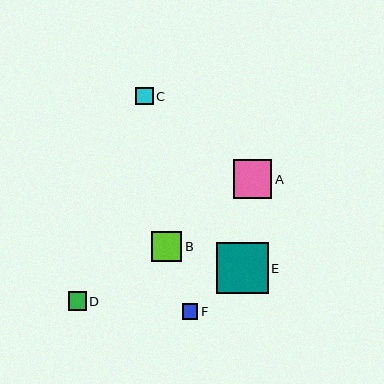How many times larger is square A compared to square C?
Square A is approximately 2.2 times the size of square C.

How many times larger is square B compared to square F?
Square B is approximately 2.0 times the size of square F.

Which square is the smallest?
Square F is the smallest with a size of approximately 15 pixels.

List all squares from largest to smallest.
From largest to smallest: E, A, B, D, C, F.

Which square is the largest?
Square E is the largest with a size of approximately 51 pixels.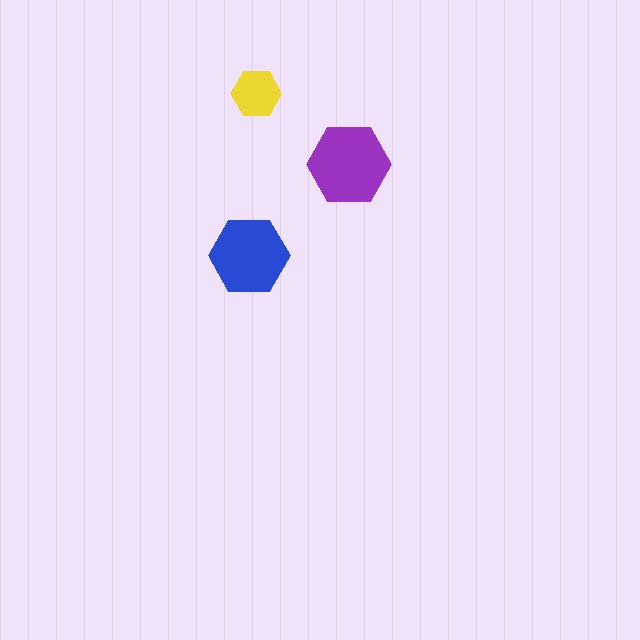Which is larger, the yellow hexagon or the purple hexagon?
The purple one.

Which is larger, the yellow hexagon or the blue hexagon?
The blue one.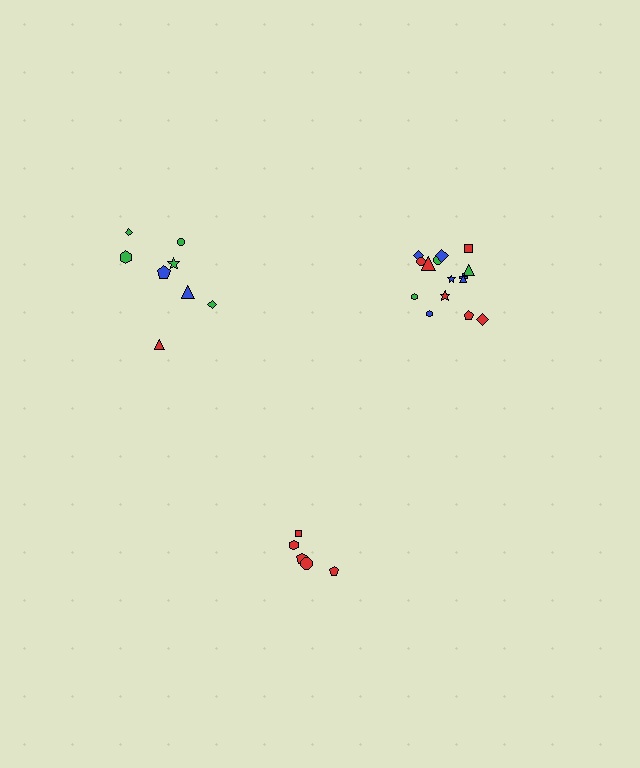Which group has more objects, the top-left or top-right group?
The top-right group.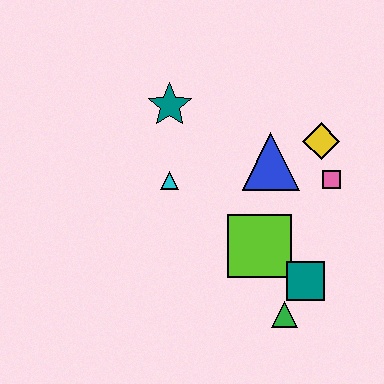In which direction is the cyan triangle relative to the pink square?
The cyan triangle is to the left of the pink square.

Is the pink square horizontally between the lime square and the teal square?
No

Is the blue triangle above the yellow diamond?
No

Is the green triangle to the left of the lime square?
No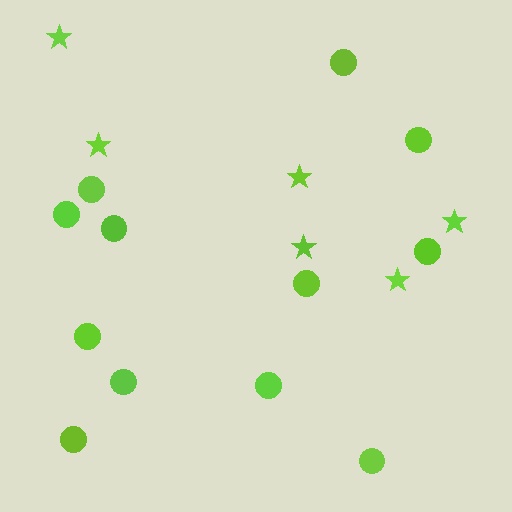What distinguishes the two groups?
There are 2 groups: one group of circles (12) and one group of stars (6).